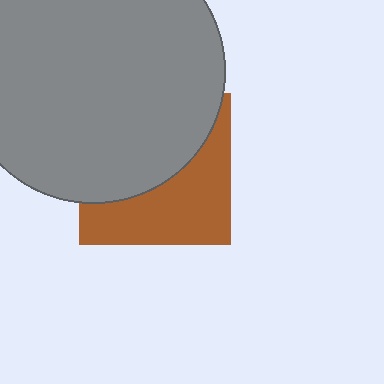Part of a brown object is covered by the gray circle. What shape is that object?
It is a square.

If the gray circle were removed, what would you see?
You would see the complete brown square.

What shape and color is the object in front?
The object in front is a gray circle.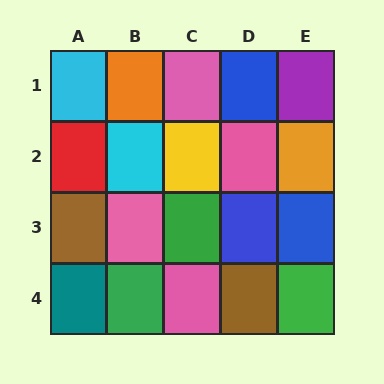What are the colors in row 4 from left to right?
Teal, green, pink, brown, green.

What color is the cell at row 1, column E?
Purple.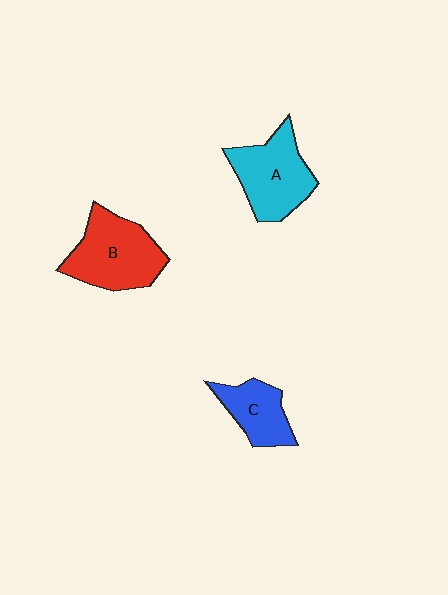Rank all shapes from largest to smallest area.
From largest to smallest: B (red), A (cyan), C (blue).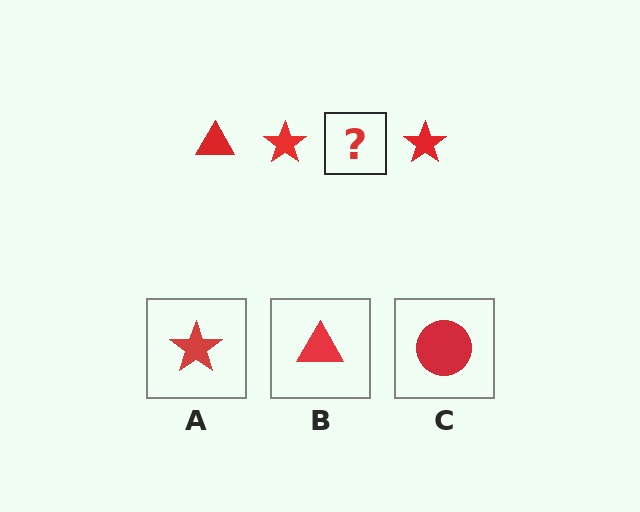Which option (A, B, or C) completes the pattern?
B.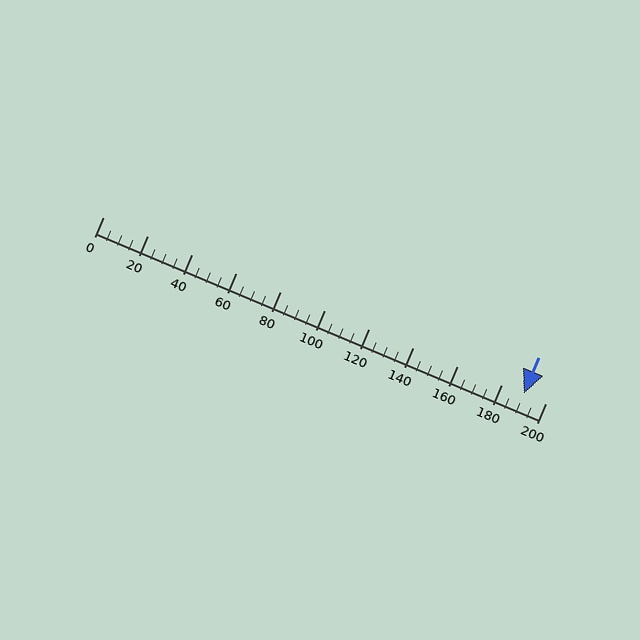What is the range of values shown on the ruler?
The ruler shows values from 0 to 200.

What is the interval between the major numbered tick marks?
The major tick marks are spaced 20 units apart.